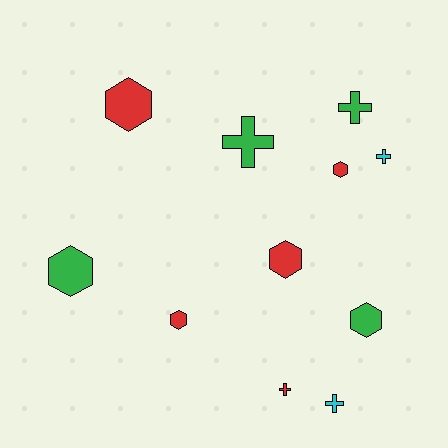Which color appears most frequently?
Red, with 5 objects.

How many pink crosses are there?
There are no pink crosses.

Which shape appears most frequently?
Hexagon, with 6 objects.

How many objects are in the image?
There are 11 objects.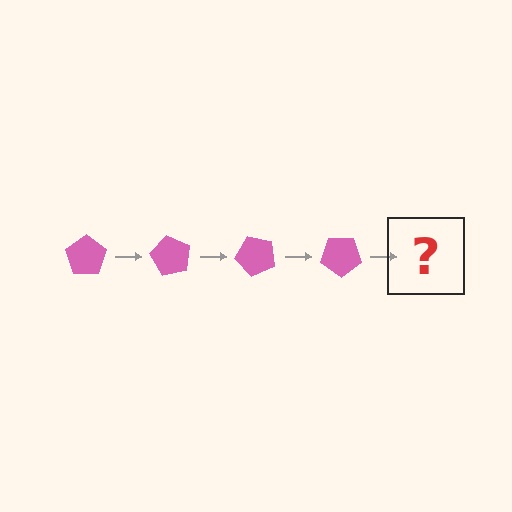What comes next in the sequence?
The next element should be a pink pentagon rotated 240 degrees.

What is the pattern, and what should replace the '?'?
The pattern is that the pentagon rotates 60 degrees each step. The '?' should be a pink pentagon rotated 240 degrees.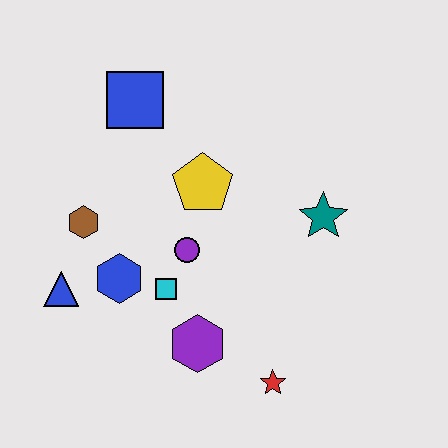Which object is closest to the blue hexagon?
The cyan square is closest to the blue hexagon.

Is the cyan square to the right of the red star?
No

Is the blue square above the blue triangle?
Yes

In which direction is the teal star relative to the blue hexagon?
The teal star is to the right of the blue hexagon.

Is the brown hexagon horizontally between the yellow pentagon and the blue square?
No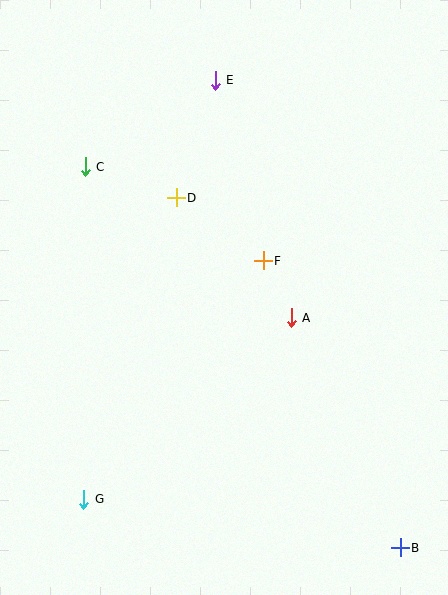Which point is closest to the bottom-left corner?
Point G is closest to the bottom-left corner.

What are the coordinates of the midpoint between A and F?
The midpoint between A and F is at (277, 289).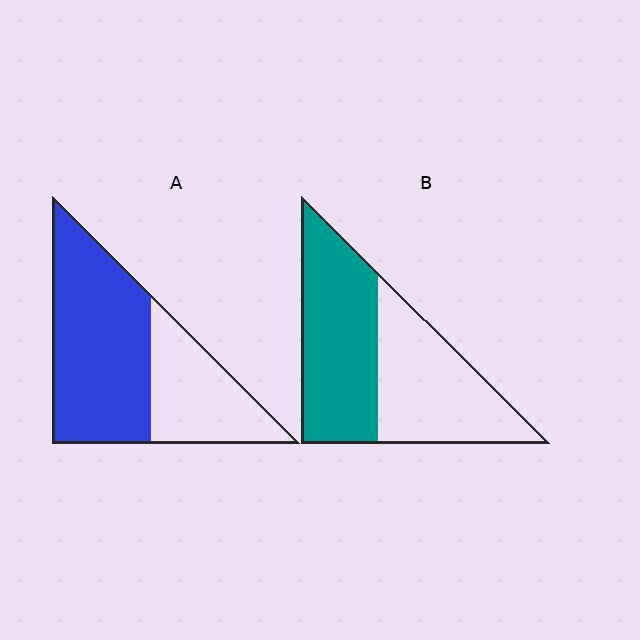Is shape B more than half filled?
Roughly half.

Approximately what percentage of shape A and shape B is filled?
A is approximately 65% and B is approximately 50%.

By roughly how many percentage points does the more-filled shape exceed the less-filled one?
By roughly 10 percentage points (A over B).